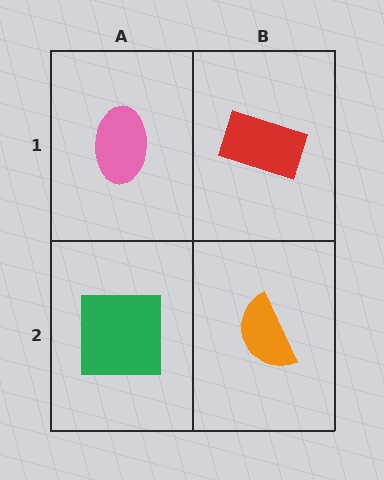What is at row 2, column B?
An orange semicircle.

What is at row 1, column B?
A red rectangle.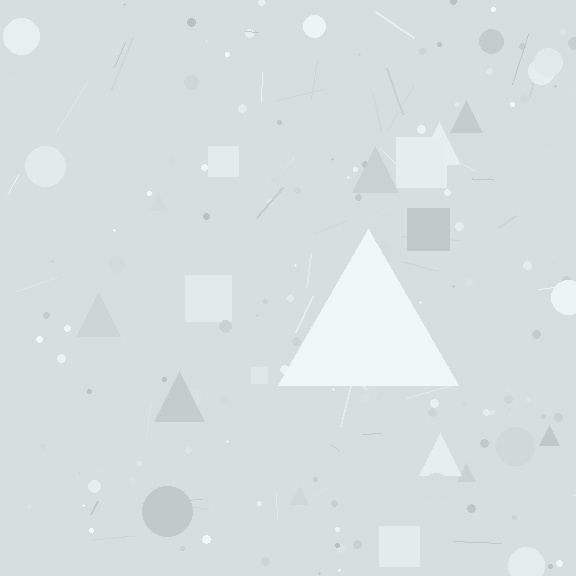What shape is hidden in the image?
A triangle is hidden in the image.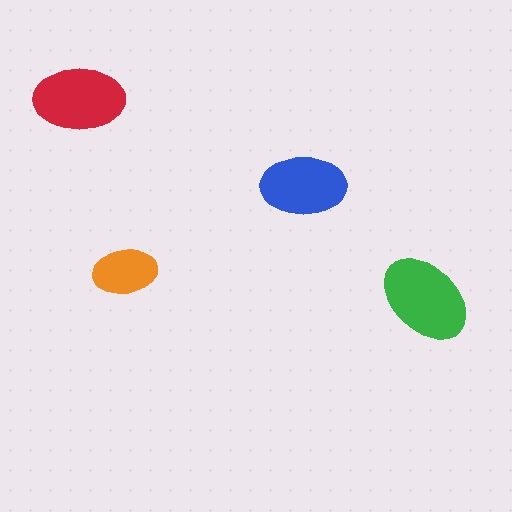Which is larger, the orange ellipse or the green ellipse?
The green one.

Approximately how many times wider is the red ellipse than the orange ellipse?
About 1.5 times wider.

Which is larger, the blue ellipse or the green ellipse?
The green one.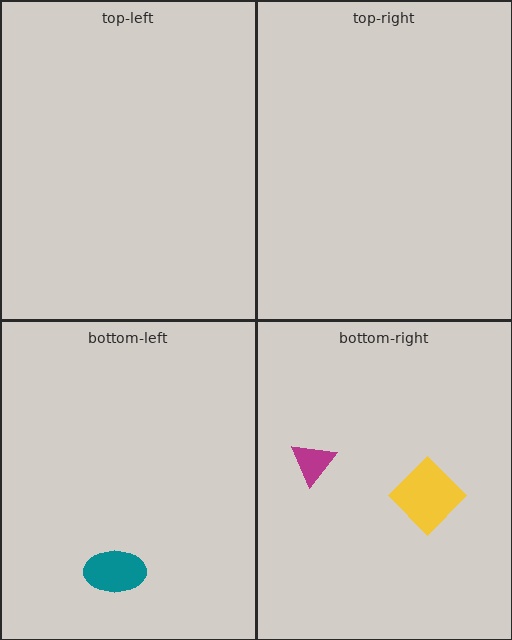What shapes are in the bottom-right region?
The yellow diamond, the magenta triangle.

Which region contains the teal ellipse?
The bottom-left region.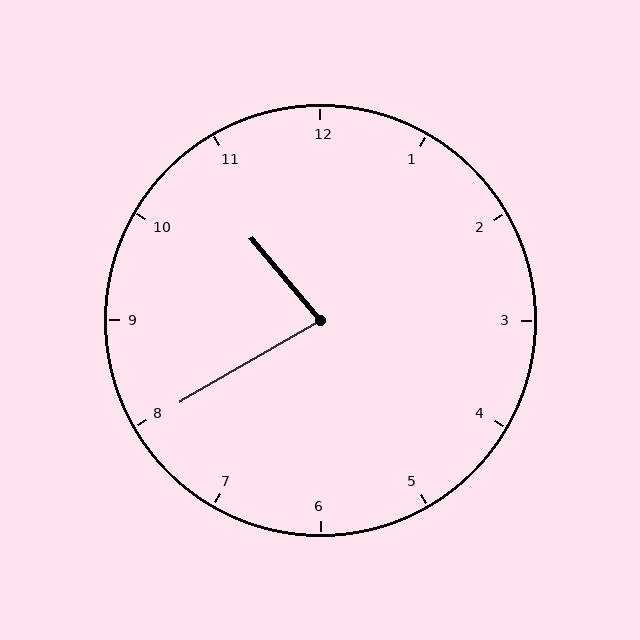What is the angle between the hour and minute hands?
Approximately 80 degrees.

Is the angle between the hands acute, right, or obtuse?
It is acute.